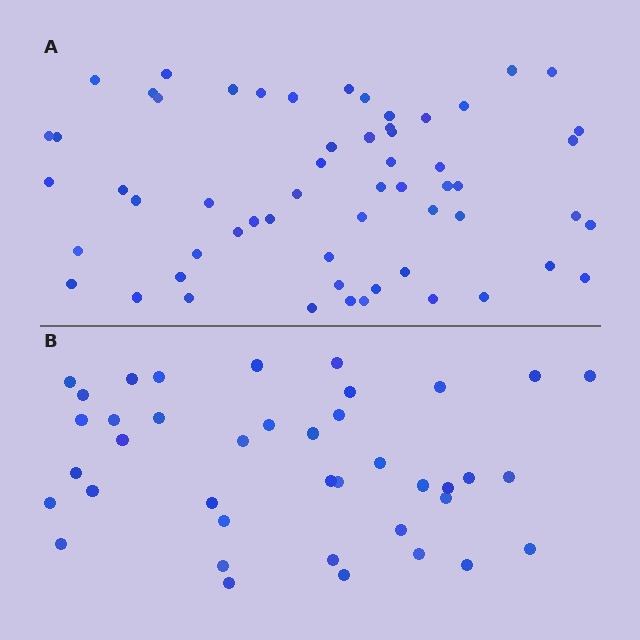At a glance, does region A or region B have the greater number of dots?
Region A (the top region) has more dots.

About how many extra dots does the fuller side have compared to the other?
Region A has approximately 20 more dots than region B.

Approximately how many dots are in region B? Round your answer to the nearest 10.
About 40 dots.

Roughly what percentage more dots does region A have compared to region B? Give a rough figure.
About 50% more.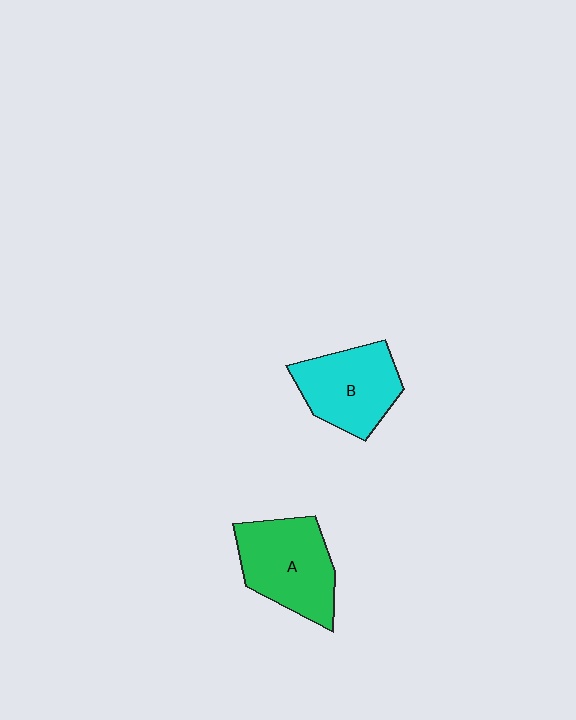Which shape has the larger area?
Shape A (green).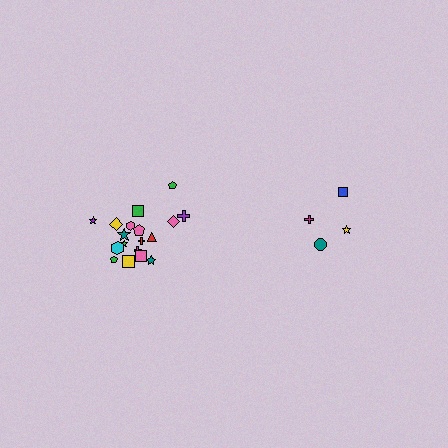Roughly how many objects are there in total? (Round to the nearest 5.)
Roughly 20 objects in total.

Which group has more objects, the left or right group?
The left group.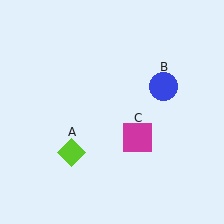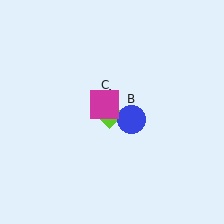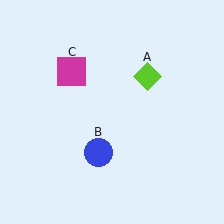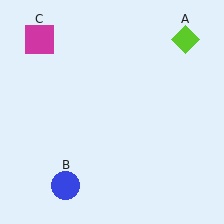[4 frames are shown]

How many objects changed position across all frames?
3 objects changed position: lime diamond (object A), blue circle (object B), magenta square (object C).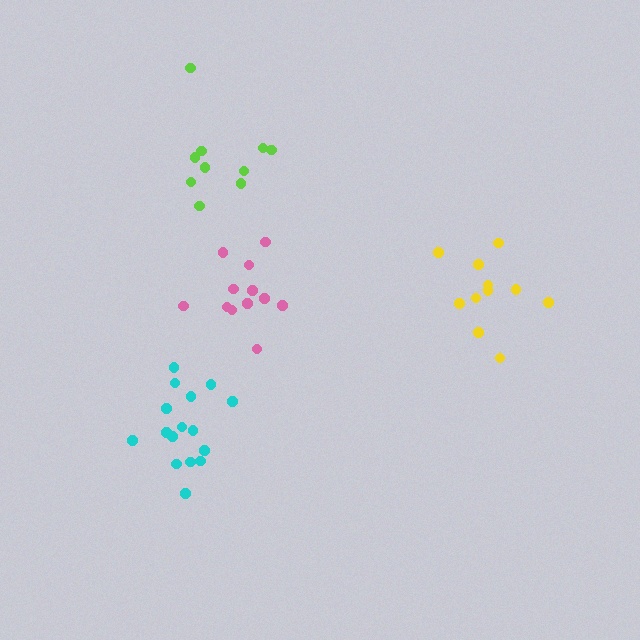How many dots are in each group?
Group 1: 12 dots, Group 2: 16 dots, Group 3: 10 dots, Group 4: 11 dots (49 total).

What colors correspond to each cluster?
The clusters are colored: pink, cyan, lime, yellow.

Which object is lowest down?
The cyan cluster is bottommost.